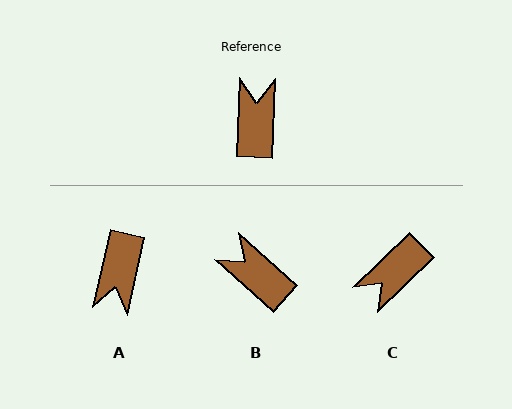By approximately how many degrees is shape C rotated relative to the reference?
Approximately 136 degrees counter-clockwise.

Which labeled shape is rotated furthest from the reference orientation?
A, about 169 degrees away.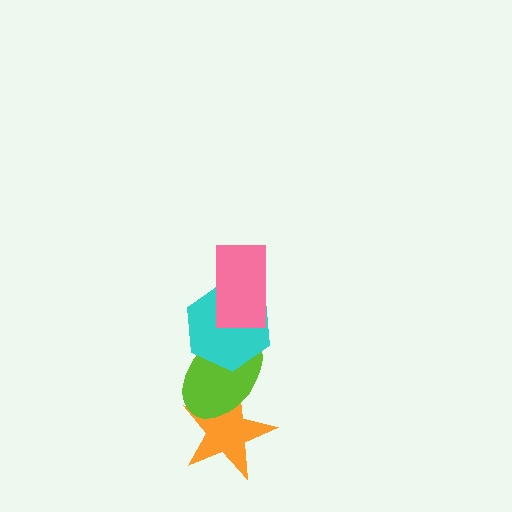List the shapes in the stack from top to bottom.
From top to bottom: the pink rectangle, the cyan hexagon, the lime ellipse, the orange star.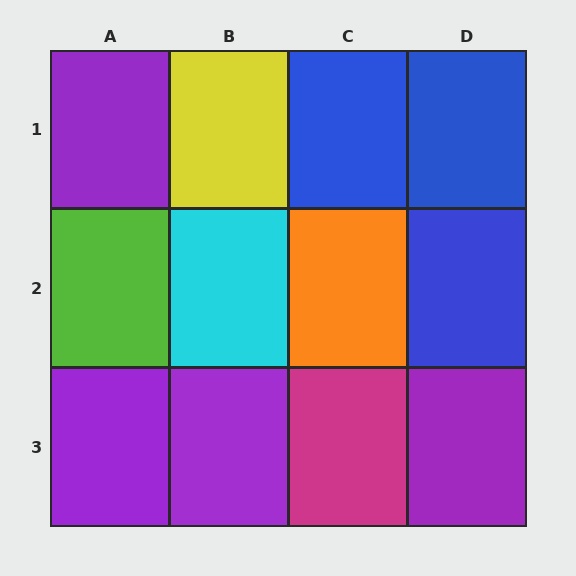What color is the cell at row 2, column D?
Blue.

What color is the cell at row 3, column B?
Purple.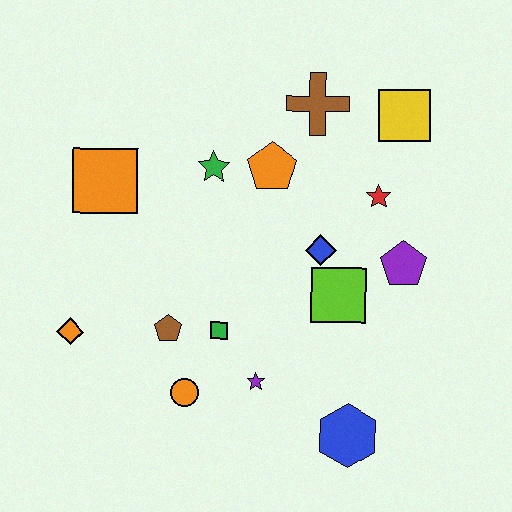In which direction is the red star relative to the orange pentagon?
The red star is to the right of the orange pentagon.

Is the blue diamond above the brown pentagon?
Yes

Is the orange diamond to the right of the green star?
No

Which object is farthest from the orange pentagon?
The blue hexagon is farthest from the orange pentagon.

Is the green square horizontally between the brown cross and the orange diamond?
Yes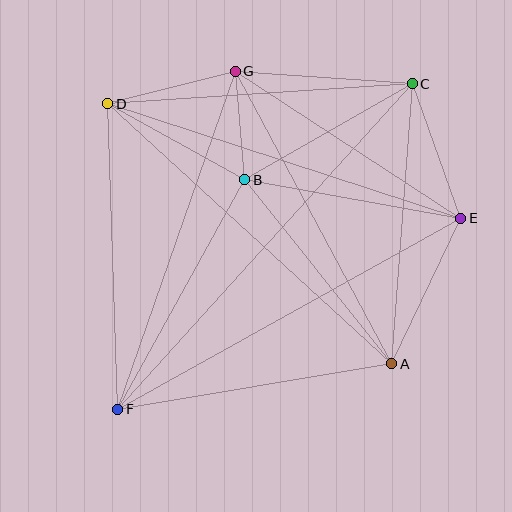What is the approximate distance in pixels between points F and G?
The distance between F and G is approximately 358 pixels.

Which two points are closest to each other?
Points B and G are closest to each other.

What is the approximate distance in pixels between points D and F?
The distance between D and F is approximately 306 pixels.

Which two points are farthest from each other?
Points C and F are farthest from each other.